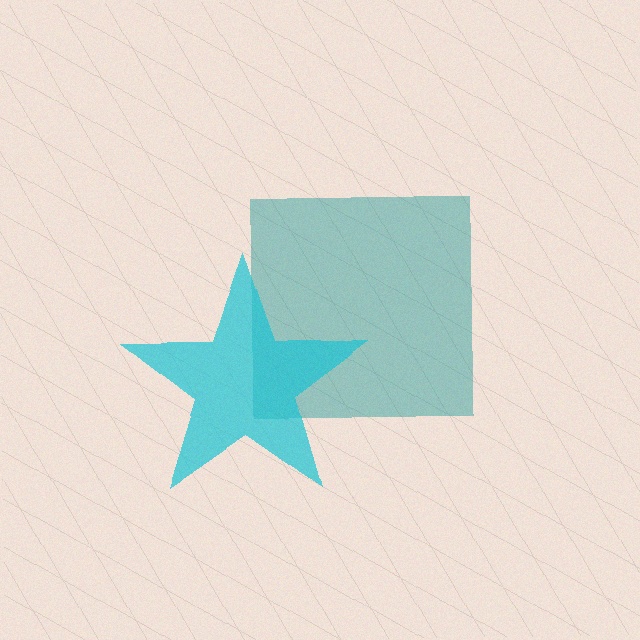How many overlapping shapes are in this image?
There are 2 overlapping shapes in the image.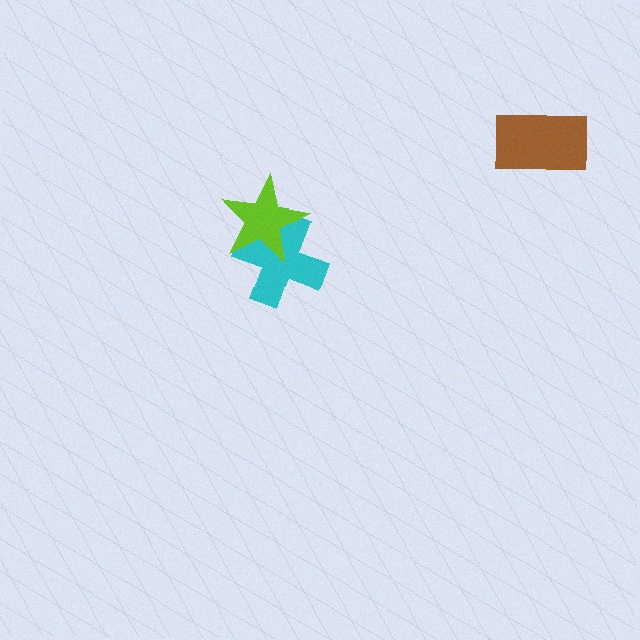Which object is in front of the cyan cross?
The lime star is in front of the cyan cross.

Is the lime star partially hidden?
No, no other shape covers it.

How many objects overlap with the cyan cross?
1 object overlaps with the cyan cross.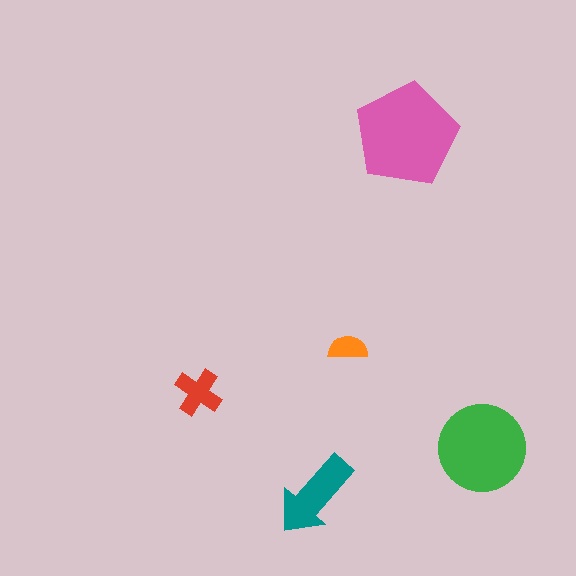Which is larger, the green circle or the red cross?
The green circle.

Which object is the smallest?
The orange semicircle.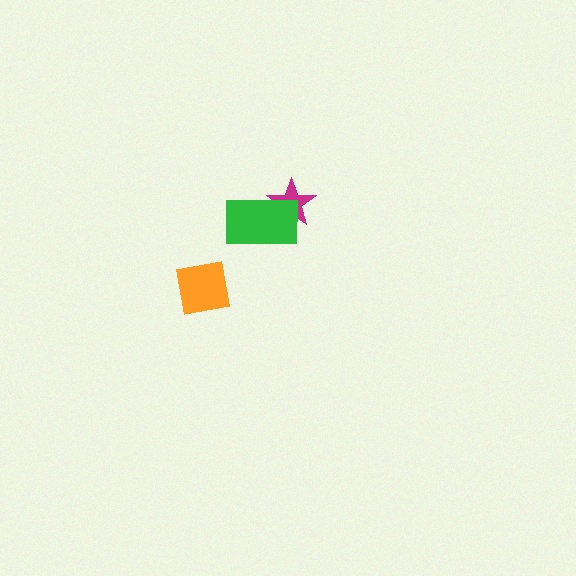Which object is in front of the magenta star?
The green rectangle is in front of the magenta star.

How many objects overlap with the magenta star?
1 object overlaps with the magenta star.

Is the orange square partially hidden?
No, no other shape covers it.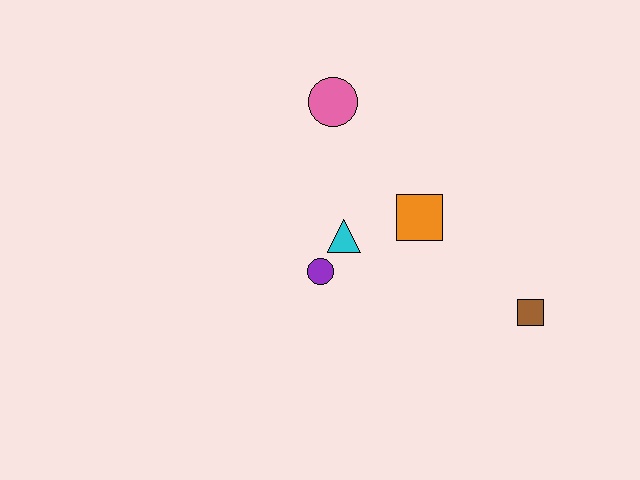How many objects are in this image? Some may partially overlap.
There are 5 objects.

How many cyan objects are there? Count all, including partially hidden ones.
There is 1 cyan object.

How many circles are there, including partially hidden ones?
There are 2 circles.